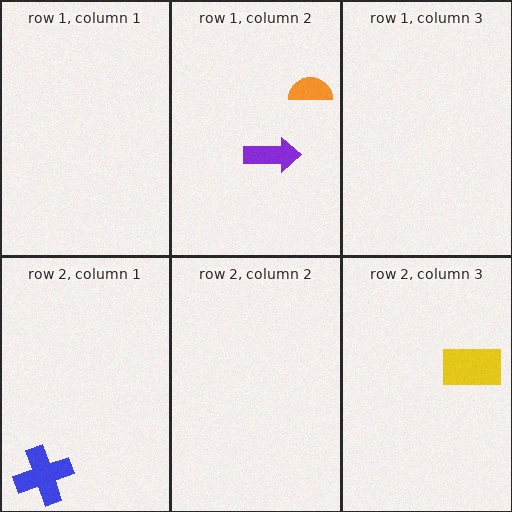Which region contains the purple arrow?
The row 1, column 2 region.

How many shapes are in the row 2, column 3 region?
1.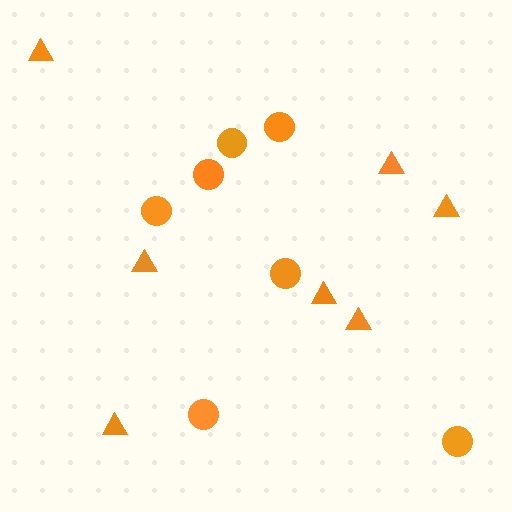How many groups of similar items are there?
There are 2 groups: one group of circles (7) and one group of triangles (7).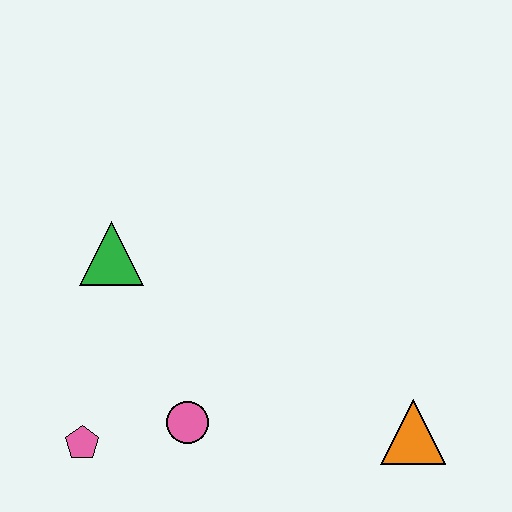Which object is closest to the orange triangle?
The pink circle is closest to the orange triangle.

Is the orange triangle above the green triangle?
No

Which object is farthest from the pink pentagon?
The orange triangle is farthest from the pink pentagon.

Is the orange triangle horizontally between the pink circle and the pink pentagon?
No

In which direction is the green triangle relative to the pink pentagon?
The green triangle is above the pink pentagon.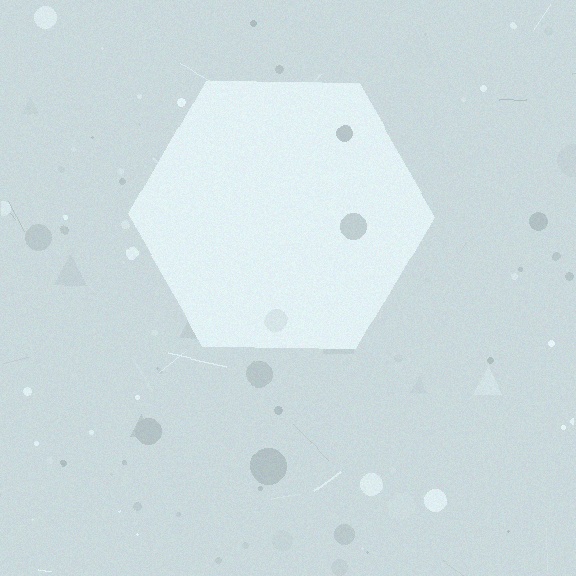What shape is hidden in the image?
A hexagon is hidden in the image.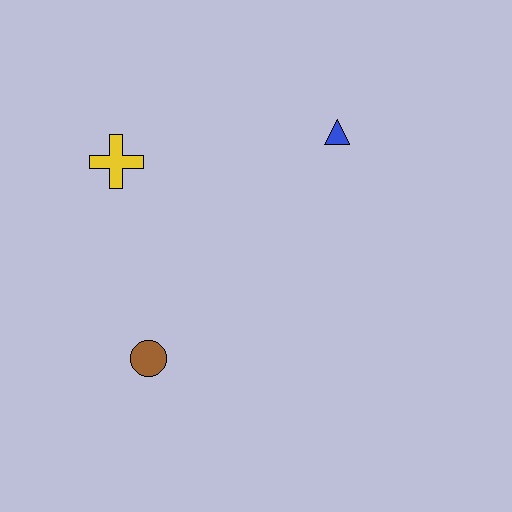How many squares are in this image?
There are no squares.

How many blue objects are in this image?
There is 1 blue object.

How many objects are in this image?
There are 3 objects.